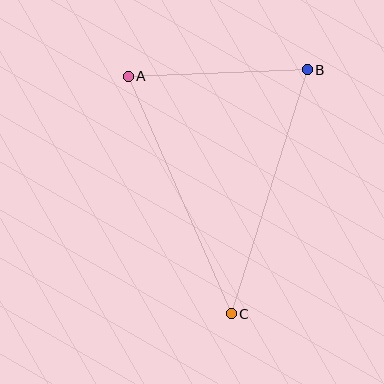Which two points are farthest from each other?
Points A and C are farthest from each other.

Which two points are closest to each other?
Points A and B are closest to each other.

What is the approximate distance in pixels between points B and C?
The distance between B and C is approximately 255 pixels.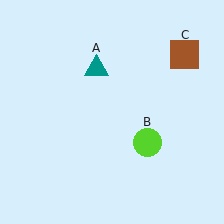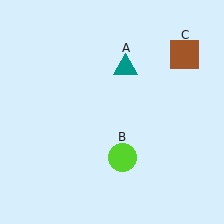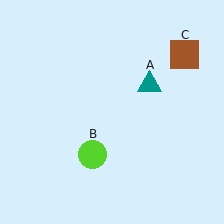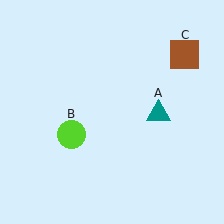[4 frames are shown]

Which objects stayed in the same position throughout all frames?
Brown square (object C) remained stationary.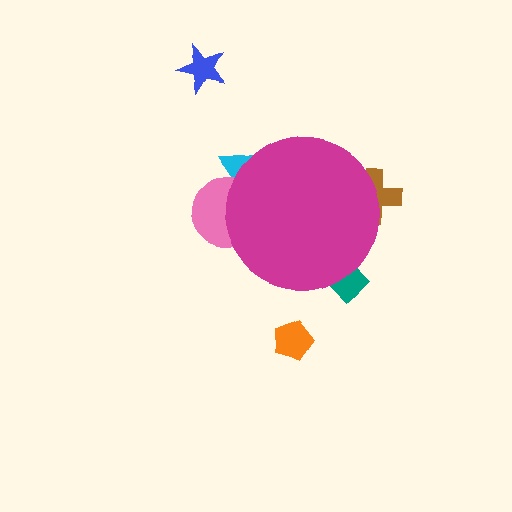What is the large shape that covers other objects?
A magenta circle.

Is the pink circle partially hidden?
Yes, the pink circle is partially hidden behind the magenta circle.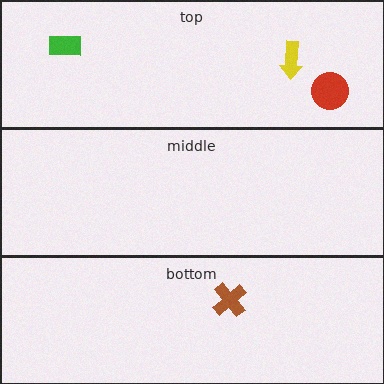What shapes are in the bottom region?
The brown cross.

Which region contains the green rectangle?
The top region.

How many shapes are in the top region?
3.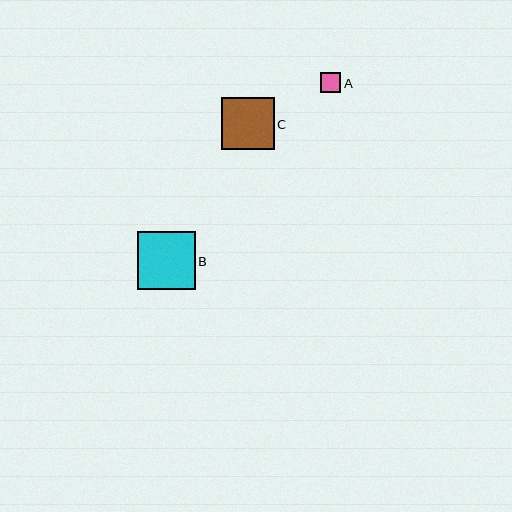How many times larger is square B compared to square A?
Square B is approximately 2.8 times the size of square A.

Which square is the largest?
Square B is the largest with a size of approximately 58 pixels.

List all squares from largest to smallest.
From largest to smallest: B, C, A.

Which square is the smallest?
Square A is the smallest with a size of approximately 21 pixels.